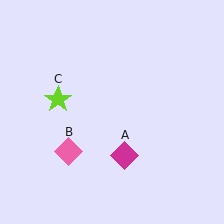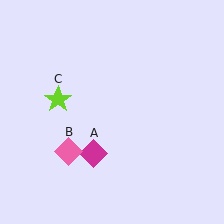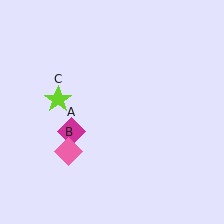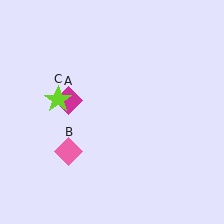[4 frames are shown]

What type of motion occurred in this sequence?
The magenta diamond (object A) rotated clockwise around the center of the scene.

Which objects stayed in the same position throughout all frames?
Pink diamond (object B) and lime star (object C) remained stationary.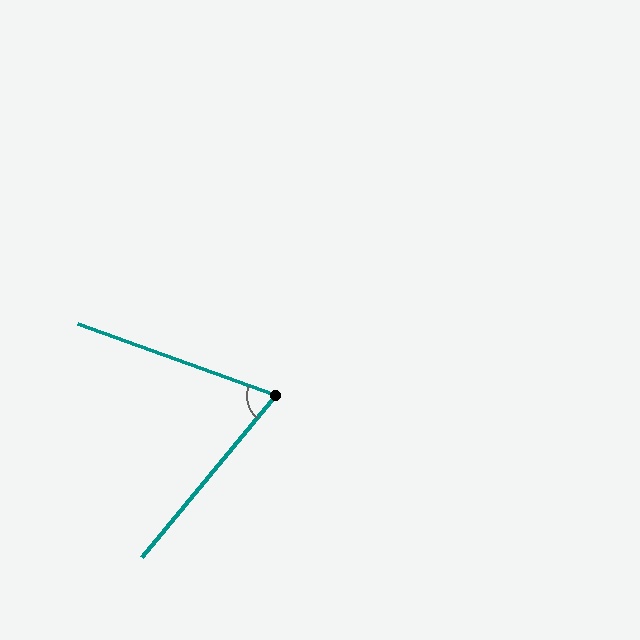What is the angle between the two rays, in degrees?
Approximately 70 degrees.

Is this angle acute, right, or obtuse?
It is acute.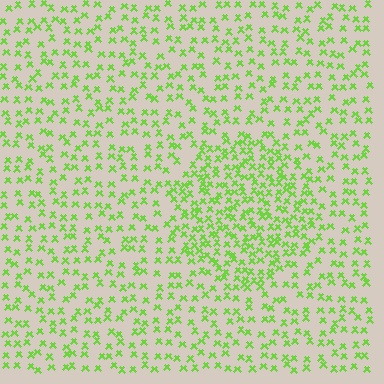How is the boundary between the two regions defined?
The boundary is defined by a change in element density (approximately 1.9x ratio). All elements are the same color, size, and shape.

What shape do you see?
I see a circle.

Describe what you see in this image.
The image contains small lime elements arranged at two different densities. A circle-shaped region is visible where the elements are more densely packed than the surrounding area.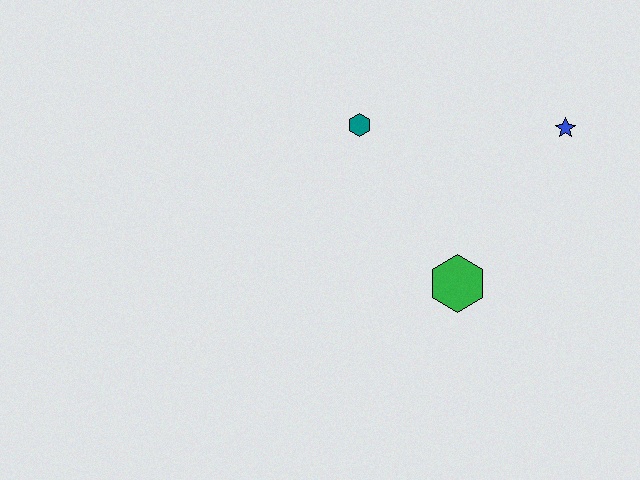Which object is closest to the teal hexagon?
The green hexagon is closest to the teal hexagon.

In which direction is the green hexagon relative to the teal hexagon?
The green hexagon is below the teal hexagon.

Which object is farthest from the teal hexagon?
The blue star is farthest from the teal hexagon.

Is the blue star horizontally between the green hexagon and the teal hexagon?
No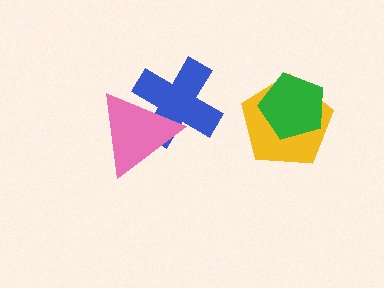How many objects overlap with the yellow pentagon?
1 object overlaps with the yellow pentagon.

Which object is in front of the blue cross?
The pink triangle is in front of the blue cross.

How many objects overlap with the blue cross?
1 object overlaps with the blue cross.